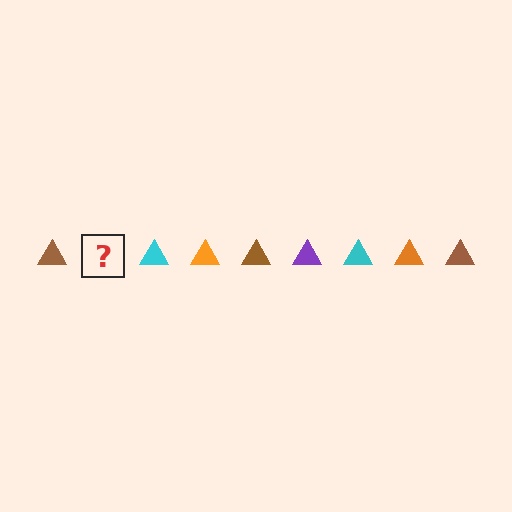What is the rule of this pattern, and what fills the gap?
The rule is that the pattern cycles through brown, purple, cyan, orange triangles. The gap should be filled with a purple triangle.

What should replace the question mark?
The question mark should be replaced with a purple triangle.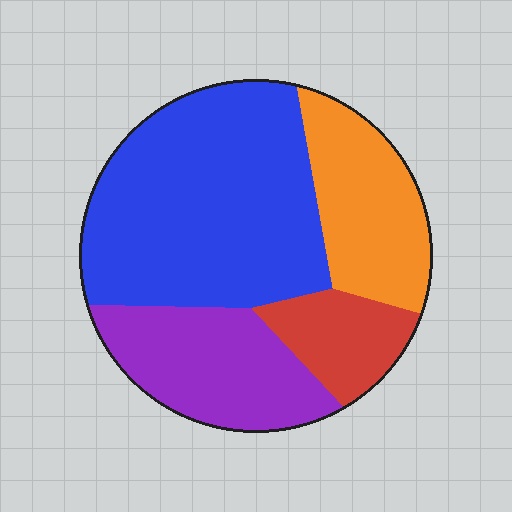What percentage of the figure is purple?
Purple takes up between a sixth and a third of the figure.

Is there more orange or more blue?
Blue.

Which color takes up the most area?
Blue, at roughly 45%.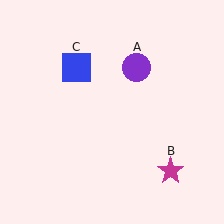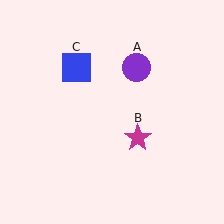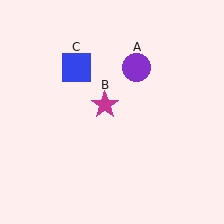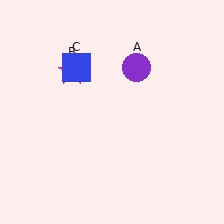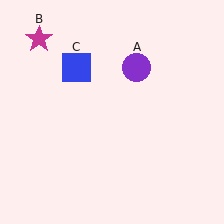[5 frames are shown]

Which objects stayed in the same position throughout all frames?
Purple circle (object A) and blue square (object C) remained stationary.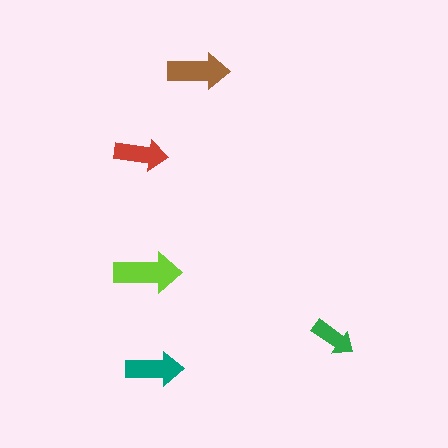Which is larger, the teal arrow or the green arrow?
The teal one.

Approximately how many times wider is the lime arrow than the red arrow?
About 1.5 times wider.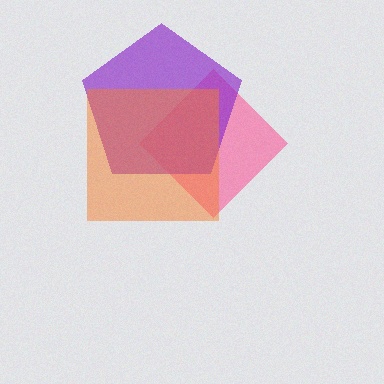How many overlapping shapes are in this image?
There are 3 overlapping shapes in the image.